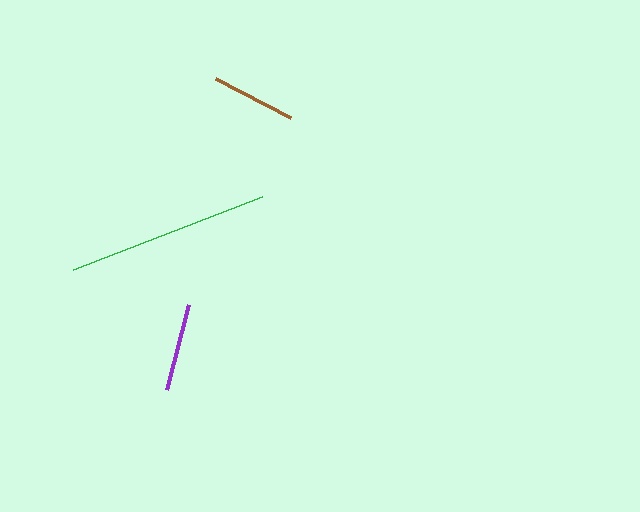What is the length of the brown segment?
The brown segment is approximately 85 pixels long.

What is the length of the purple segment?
The purple segment is approximately 88 pixels long.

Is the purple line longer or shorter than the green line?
The green line is longer than the purple line.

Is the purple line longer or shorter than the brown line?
The purple line is longer than the brown line.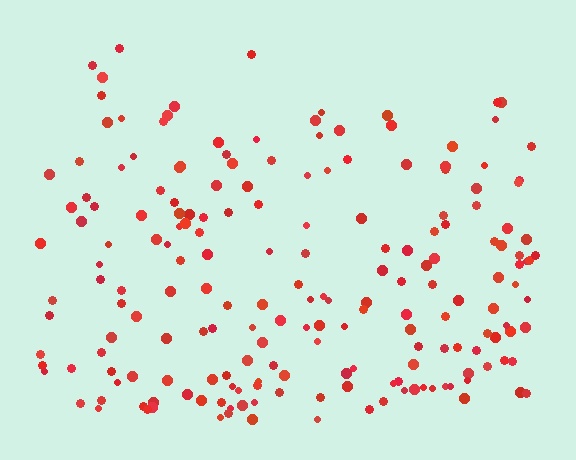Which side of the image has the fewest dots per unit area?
The top.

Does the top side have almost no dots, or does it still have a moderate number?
Still a moderate number, just noticeably fewer than the bottom.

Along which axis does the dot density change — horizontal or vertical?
Vertical.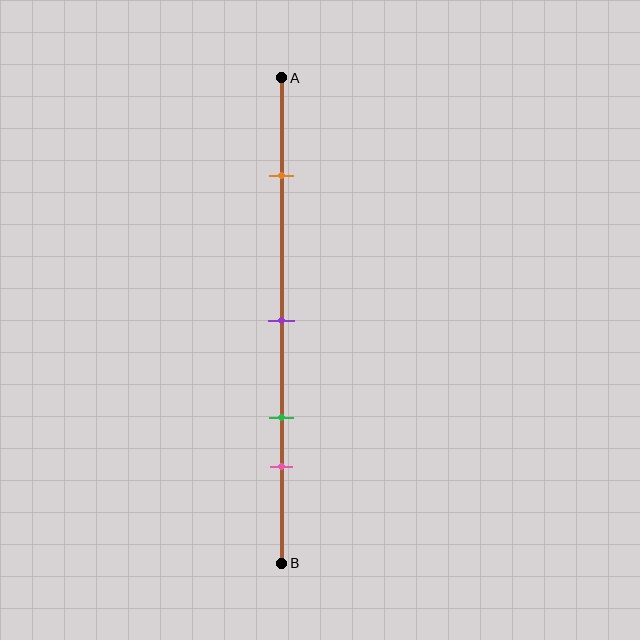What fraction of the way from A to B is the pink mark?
The pink mark is approximately 80% (0.8) of the way from A to B.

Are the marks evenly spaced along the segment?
No, the marks are not evenly spaced.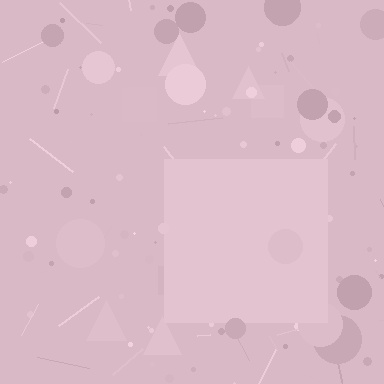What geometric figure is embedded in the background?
A square is embedded in the background.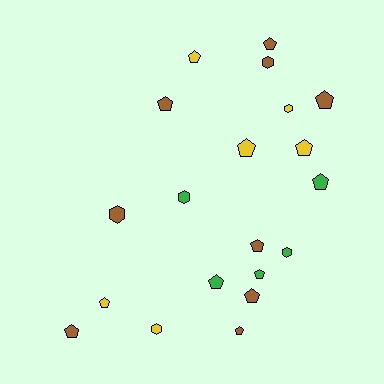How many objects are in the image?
There are 20 objects.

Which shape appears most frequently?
Pentagon, with 14 objects.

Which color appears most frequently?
Brown, with 9 objects.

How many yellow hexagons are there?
There are 2 yellow hexagons.